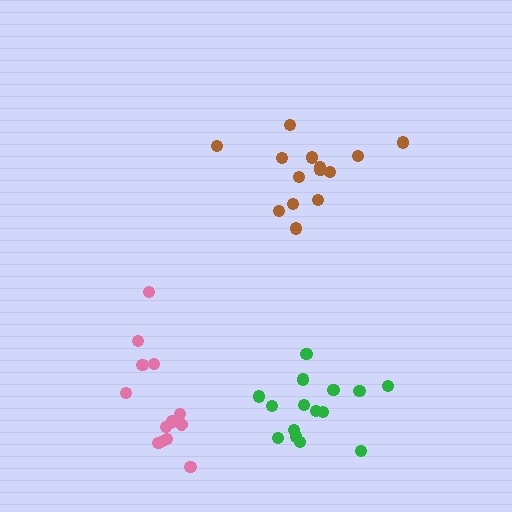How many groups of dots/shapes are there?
There are 3 groups.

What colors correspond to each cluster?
The clusters are colored: green, brown, pink.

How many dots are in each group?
Group 1: 15 dots, Group 2: 14 dots, Group 3: 14 dots (43 total).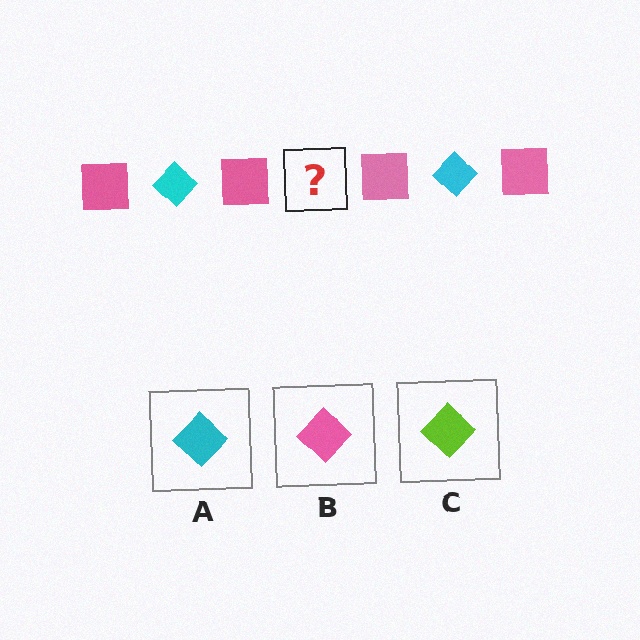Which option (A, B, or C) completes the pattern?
A.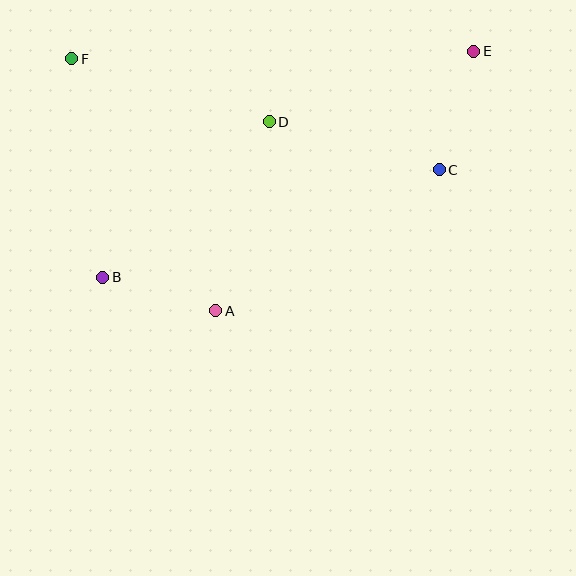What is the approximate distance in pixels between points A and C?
The distance between A and C is approximately 264 pixels.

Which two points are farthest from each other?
Points B and E are farthest from each other.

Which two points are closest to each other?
Points A and B are closest to each other.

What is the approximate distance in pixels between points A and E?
The distance between A and E is approximately 366 pixels.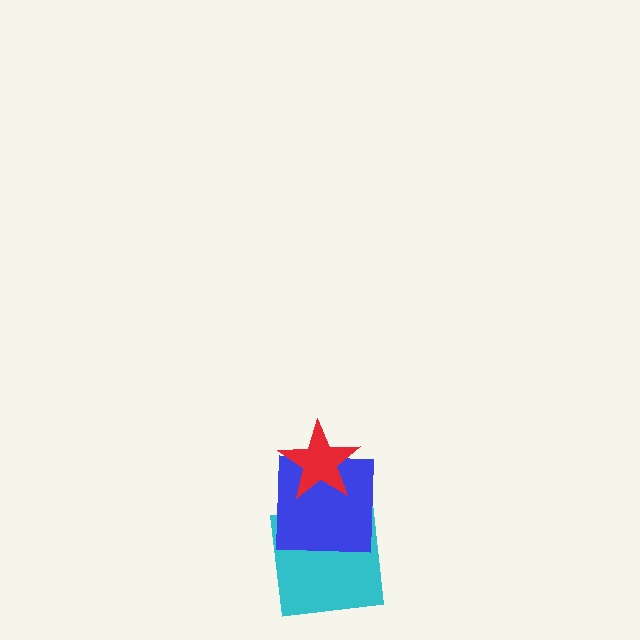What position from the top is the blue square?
The blue square is 2nd from the top.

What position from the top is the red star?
The red star is 1st from the top.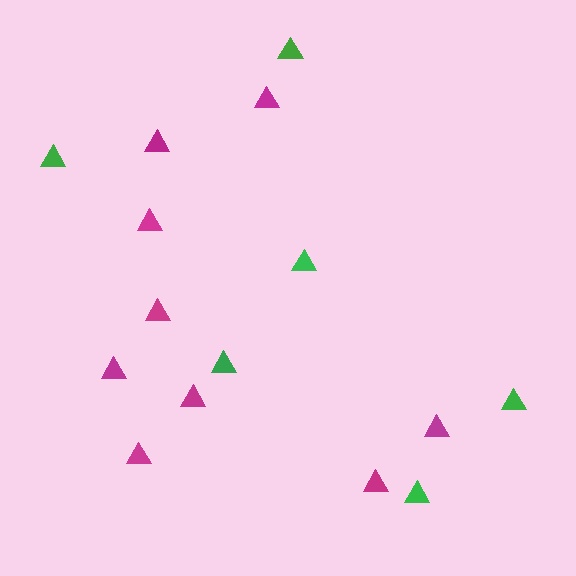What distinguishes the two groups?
There are 2 groups: one group of green triangles (6) and one group of magenta triangles (9).